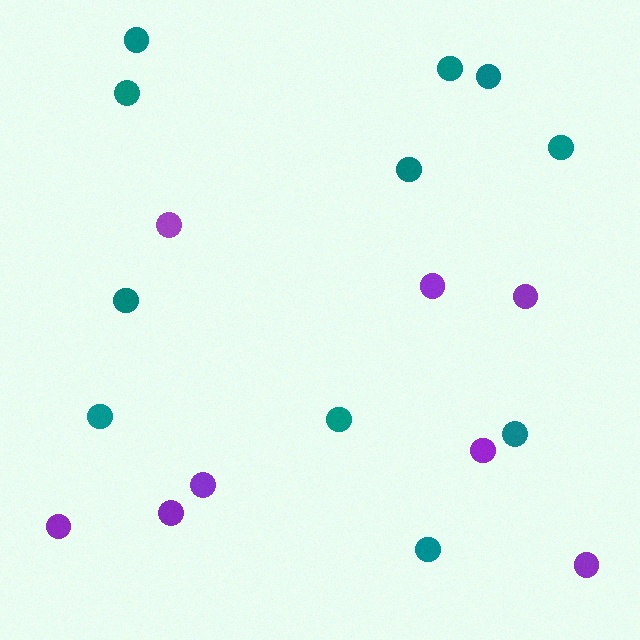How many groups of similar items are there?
There are 2 groups: one group of purple circles (8) and one group of teal circles (11).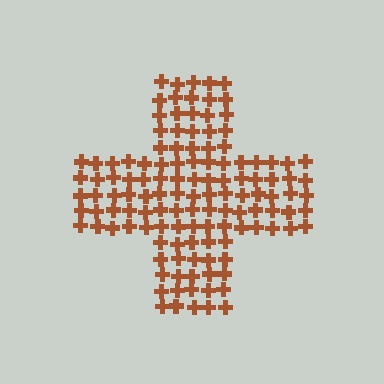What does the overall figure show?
The overall figure shows a cross.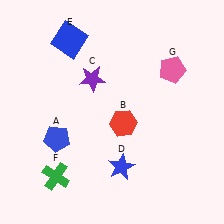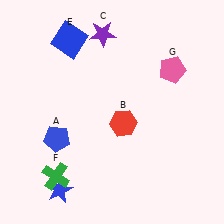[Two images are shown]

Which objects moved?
The objects that moved are: the purple star (C), the blue star (D).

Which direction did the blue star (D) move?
The blue star (D) moved left.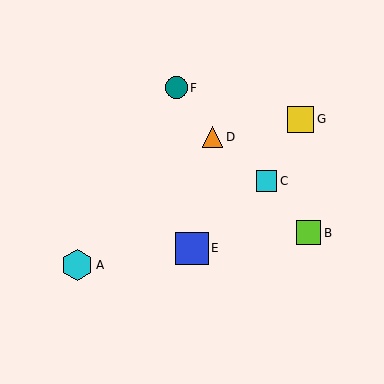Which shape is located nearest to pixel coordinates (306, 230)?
The lime square (labeled B) at (309, 233) is nearest to that location.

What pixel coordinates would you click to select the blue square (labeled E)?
Click at (192, 248) to select the blue square E.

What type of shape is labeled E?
Shape E is a blue square.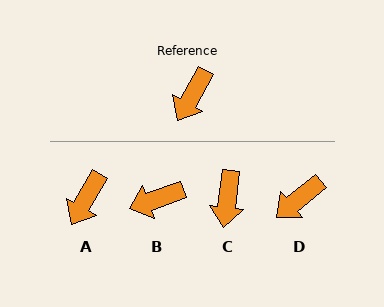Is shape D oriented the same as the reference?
No, it is off by about 21 degrees.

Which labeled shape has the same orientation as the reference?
A.